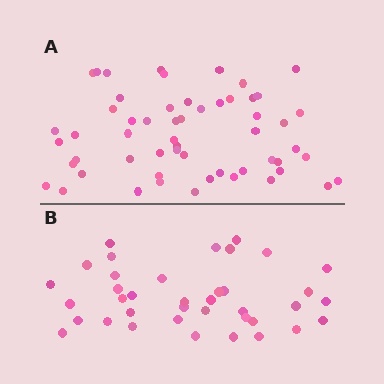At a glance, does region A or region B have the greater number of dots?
Region A (the top region) has more dots.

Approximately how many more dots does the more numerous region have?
Region A has approximately 20 more dots than region B.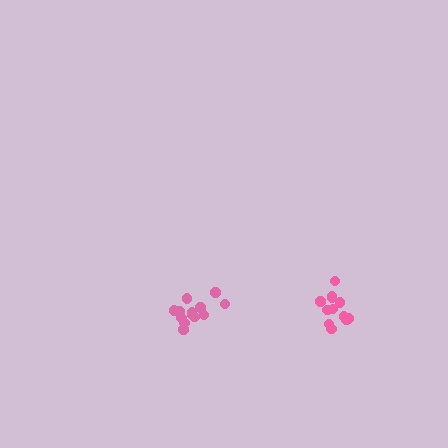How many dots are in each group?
Group 1: 13 dots, Group 2: 12 dots (25 total).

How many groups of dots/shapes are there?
There are 2 groups.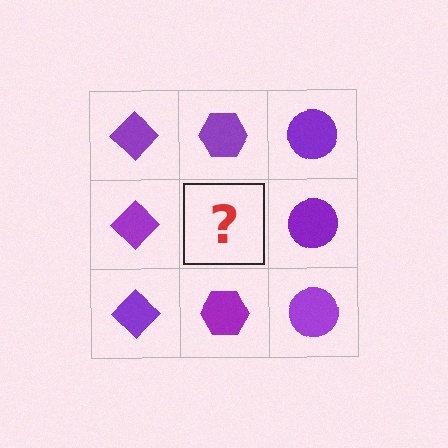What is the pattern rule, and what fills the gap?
The rule is that each column has a consistent shape. The gap should be filled with a purple hexagon.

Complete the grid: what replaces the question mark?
The question mark should be replaced with a purple hexagon.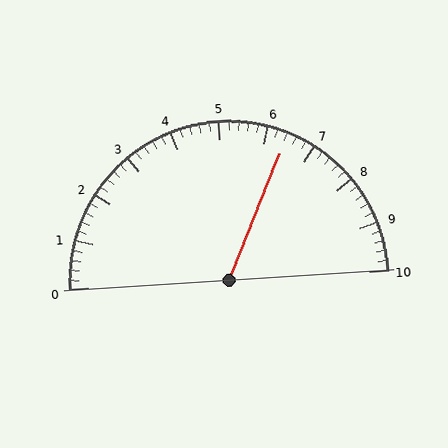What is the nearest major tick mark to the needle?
The nearest major tick mark is 6.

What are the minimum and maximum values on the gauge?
The gauge ranges from 0 to 10.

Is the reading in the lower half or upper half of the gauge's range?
The reading is in the upper half of the range (0 to 10).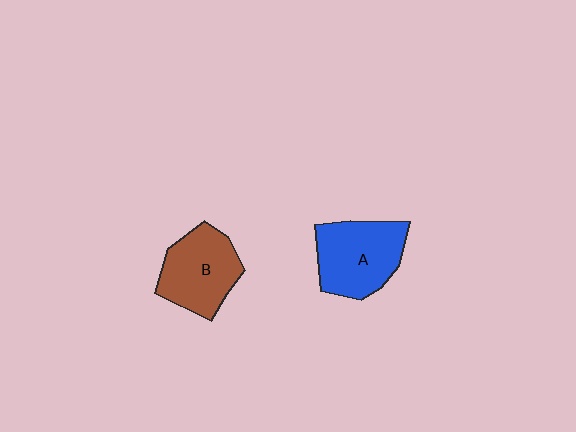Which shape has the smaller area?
Shape B (brown).